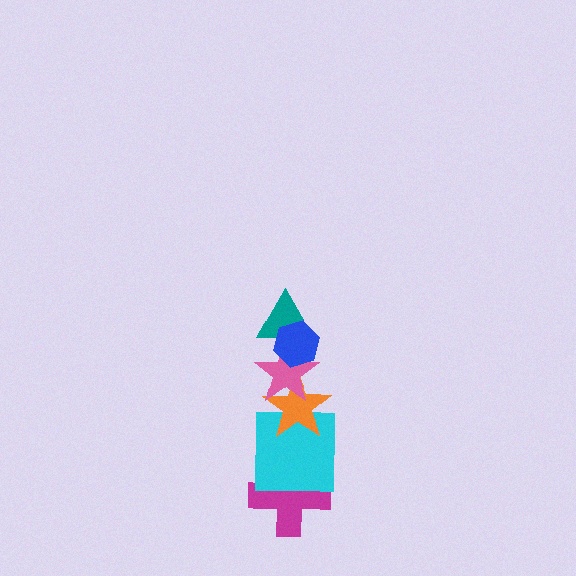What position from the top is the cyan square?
The cyan square is 5th from the top.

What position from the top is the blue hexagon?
The blue hexagon is 1st from the top.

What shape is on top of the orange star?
The pink star is on top of the orange star.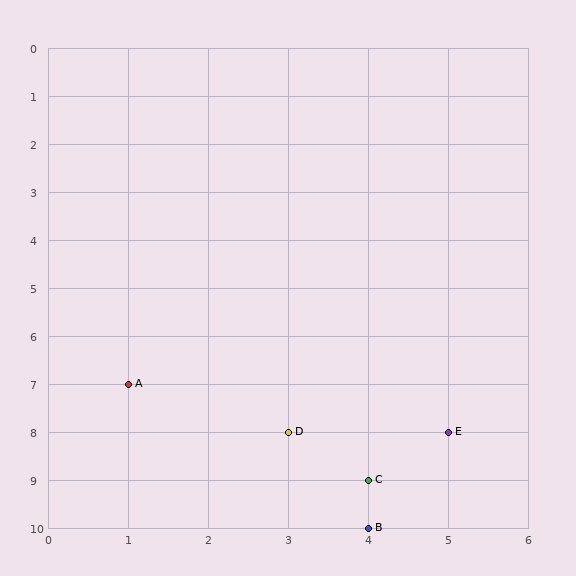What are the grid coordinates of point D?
Point D is at grid coordinates (3, 8).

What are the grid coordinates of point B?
Point B is at grid coordinates (4, 10).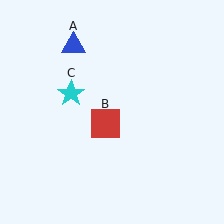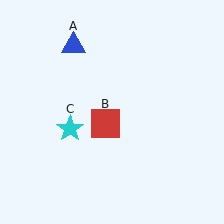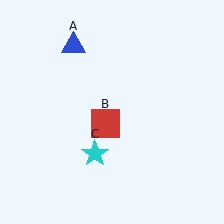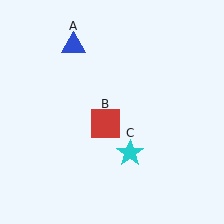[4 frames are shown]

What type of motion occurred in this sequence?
The cyan star (object C) rotated counterclockwise around the center of the scene.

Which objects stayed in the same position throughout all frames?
Blue triangle (object A) and red square (object B) remained stationary.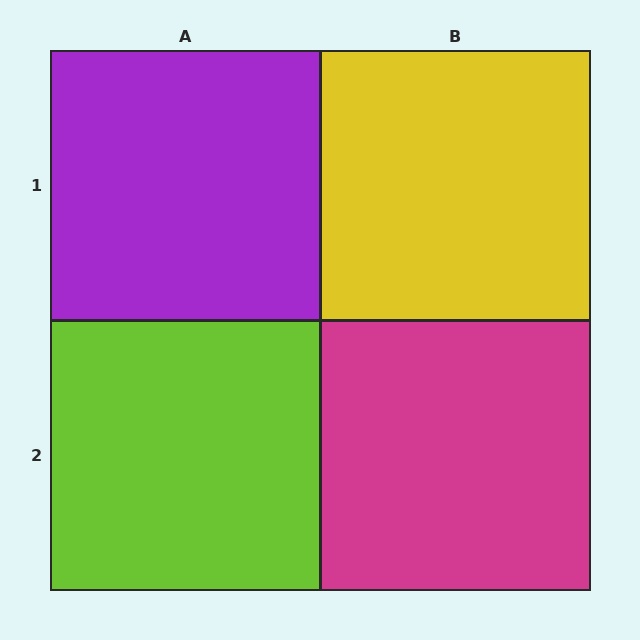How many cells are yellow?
1 cell is yellow.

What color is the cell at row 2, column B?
Magenta.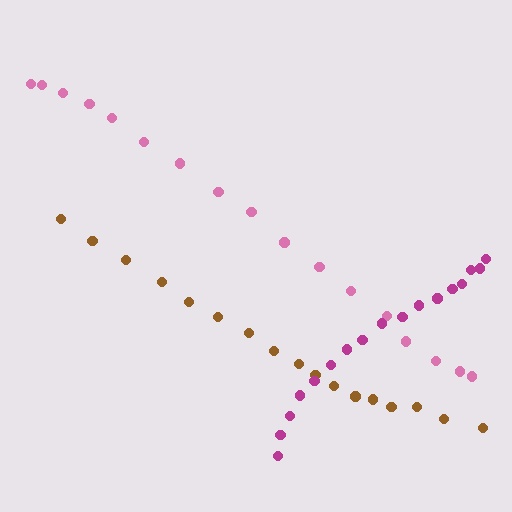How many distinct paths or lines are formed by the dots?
There are 3 distinct paths.